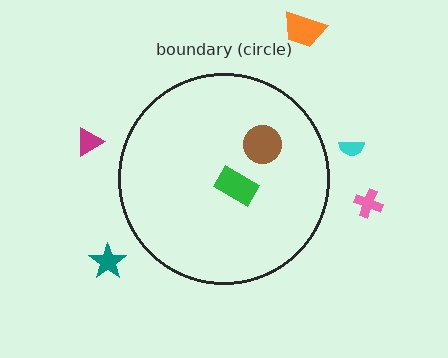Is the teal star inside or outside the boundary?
Outside.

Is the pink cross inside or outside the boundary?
Outside.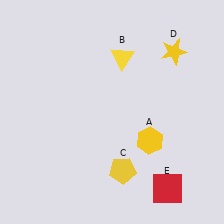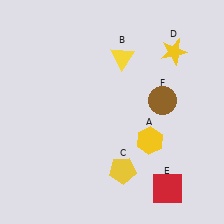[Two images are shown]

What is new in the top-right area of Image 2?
A brown circle (F) was added in the top-right area of Image 2.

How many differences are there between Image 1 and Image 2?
There is 1 difference between the two images.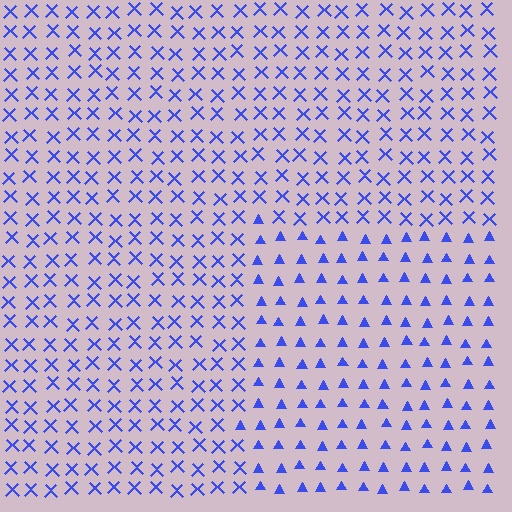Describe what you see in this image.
The image is filled with small blue elements arranged in a uniform grid. A rectangle-shaped region contains triangles, while the surrounding area contains X marks. The boundary is defined purely by the change in element shape.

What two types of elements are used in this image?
The image uses triangles inside the rectangle region and X marks outside it.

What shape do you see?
I see a rectangle.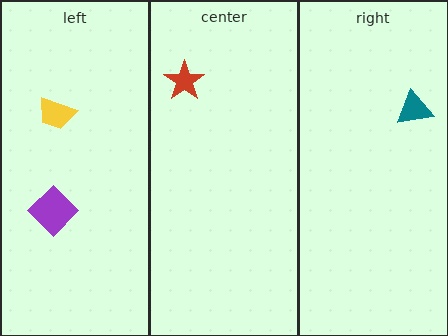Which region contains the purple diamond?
The left region.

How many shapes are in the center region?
1.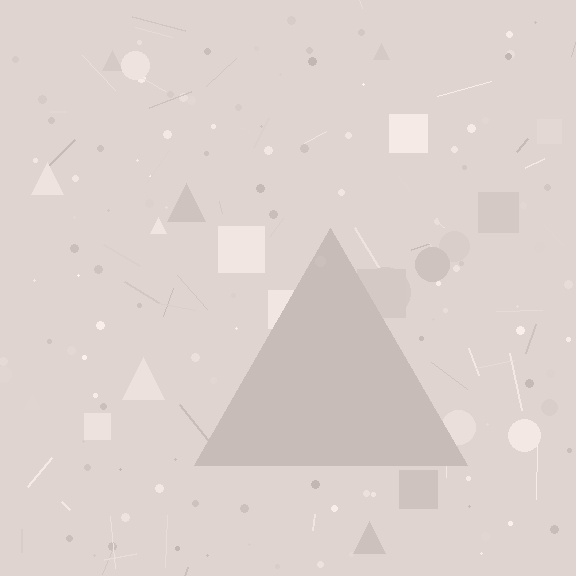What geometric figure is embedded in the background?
A triangle is embedded in the background.